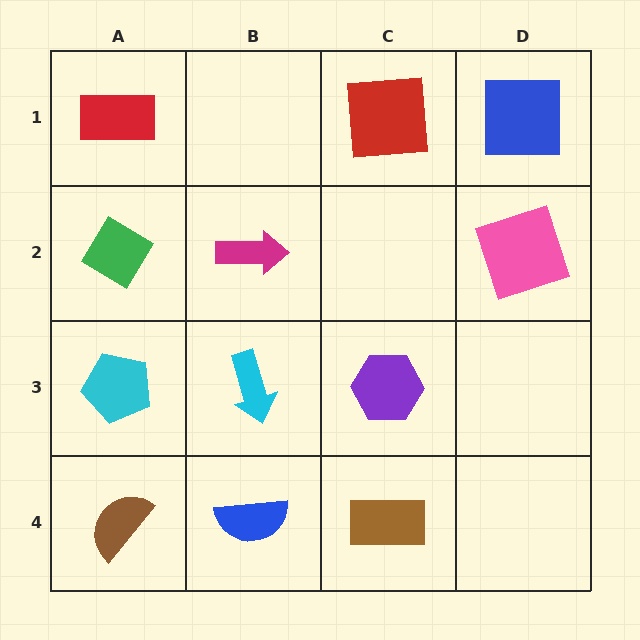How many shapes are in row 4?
3 shapes.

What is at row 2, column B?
A magenta arrow.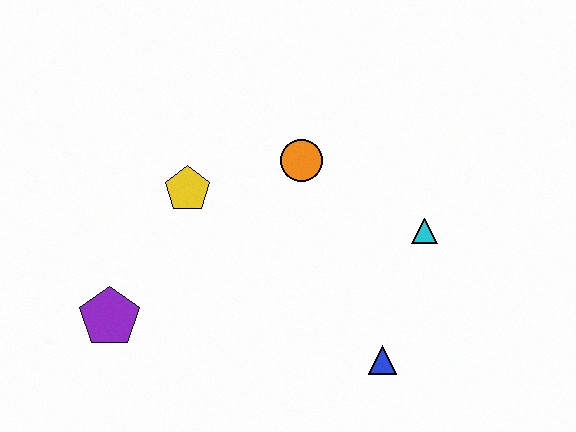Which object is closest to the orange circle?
The yellow pentagon is closest to the orange circle.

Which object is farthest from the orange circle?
The purple pentagon is farthest from the orange circle.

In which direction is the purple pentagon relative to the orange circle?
The purple pentagon is to the left of the orange circle.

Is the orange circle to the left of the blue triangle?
Yes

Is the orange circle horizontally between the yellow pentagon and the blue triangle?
Yes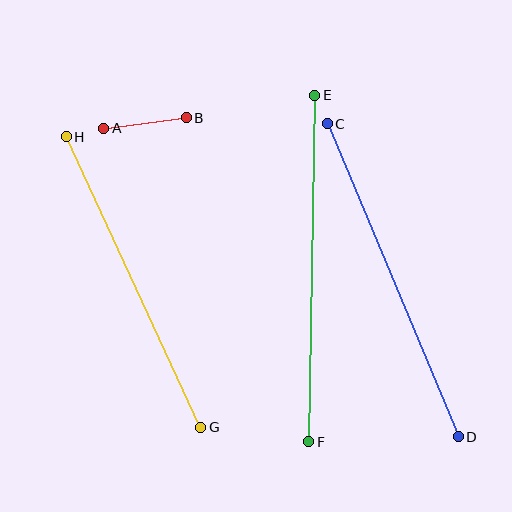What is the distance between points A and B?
The distance is approximately 83 pixels.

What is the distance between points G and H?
The distance is approximately 320 pixels.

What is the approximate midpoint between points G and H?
The midpoint is at approximately (134, 282) pixels.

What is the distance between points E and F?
The distance is approximately 347 pixels.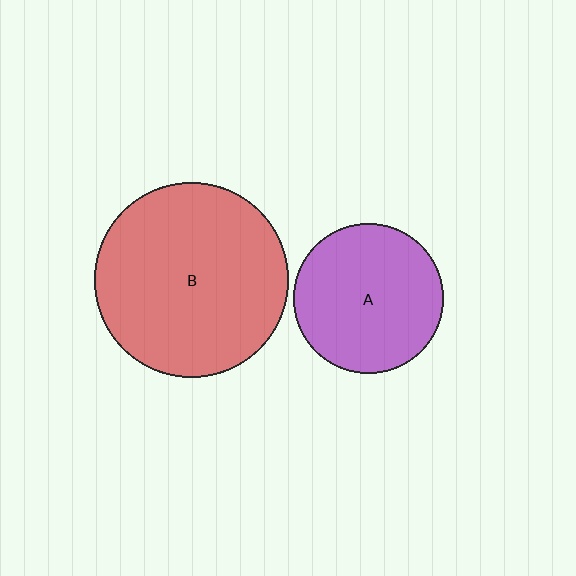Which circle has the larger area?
Circle B (red).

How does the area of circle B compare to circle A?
Approximately 1.7 times.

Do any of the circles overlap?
No, none of the circles overlap.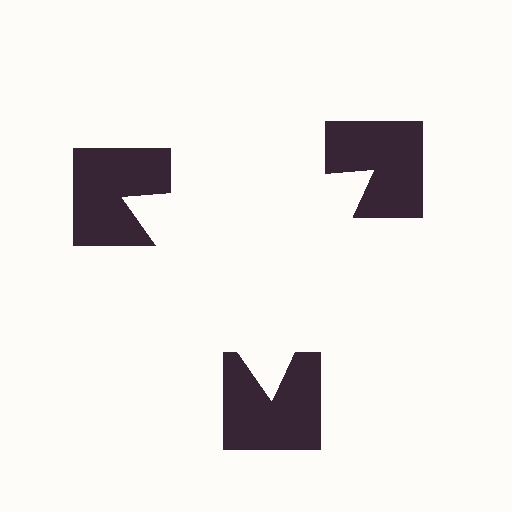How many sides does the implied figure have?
3 sides.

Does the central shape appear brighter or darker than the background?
It typically appears slightly brighter than the background, even though no actual brightness change is drawn.